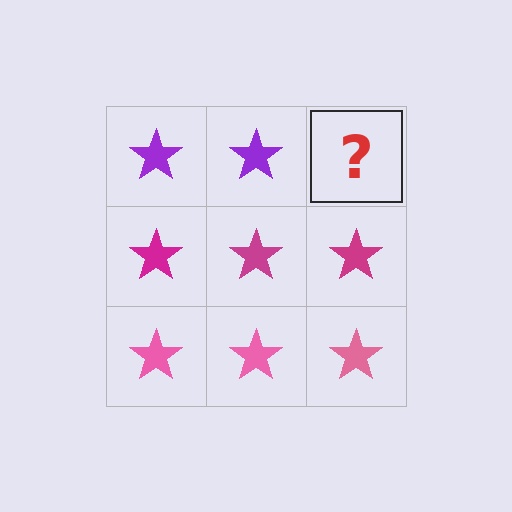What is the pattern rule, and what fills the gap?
The rule is that each row has a consistent color. The gap should be filled with a purple star.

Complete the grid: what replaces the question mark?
The question mark should be replaced with a purple star.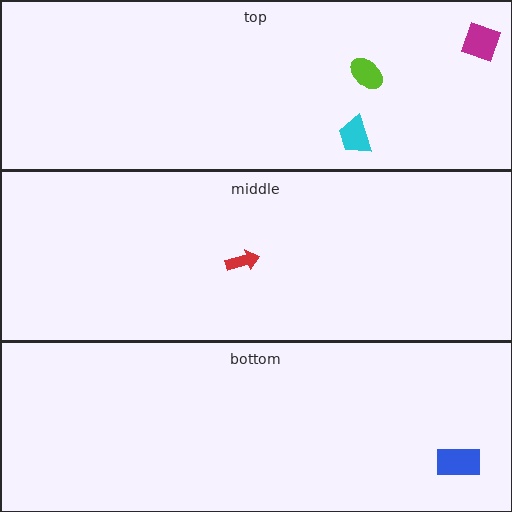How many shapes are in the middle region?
1.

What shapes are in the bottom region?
The blue rectangle.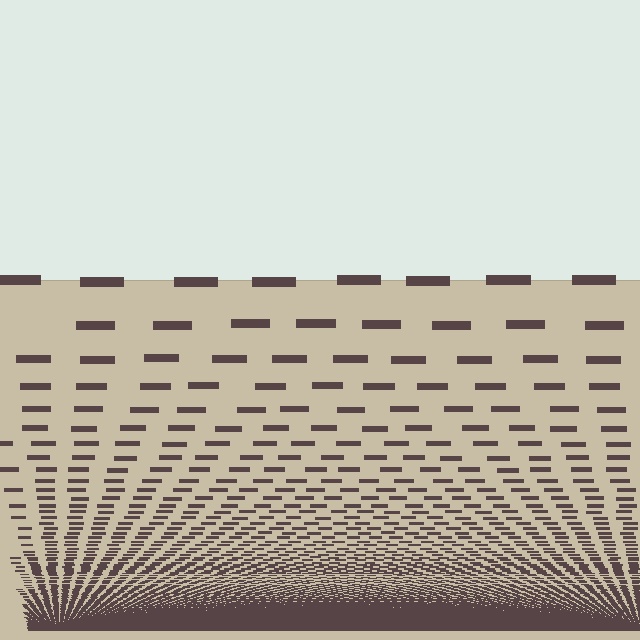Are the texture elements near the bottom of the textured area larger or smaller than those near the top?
Smaller. The gradient is inverted — elements near the bottom are smaller and denser.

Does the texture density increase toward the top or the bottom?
Density increases toward the bottom.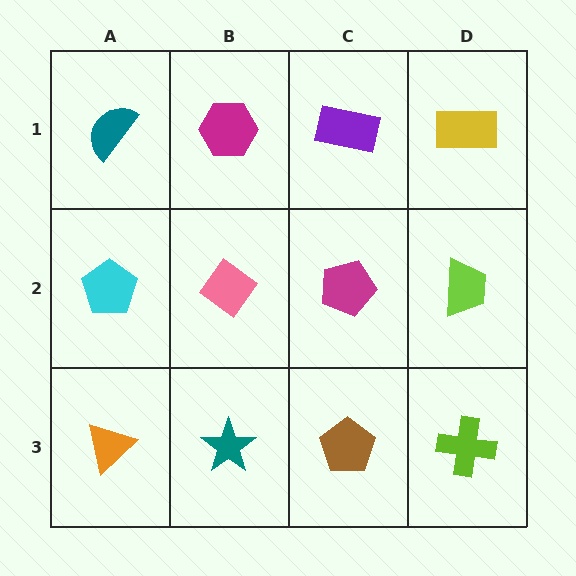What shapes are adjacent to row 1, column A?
A cyan pentagon (row 2, column A), a magenta hexagon (row 1, column B).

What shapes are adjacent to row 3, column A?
A cyan pentagon (row 2, column A), a teal star (row 3, column B).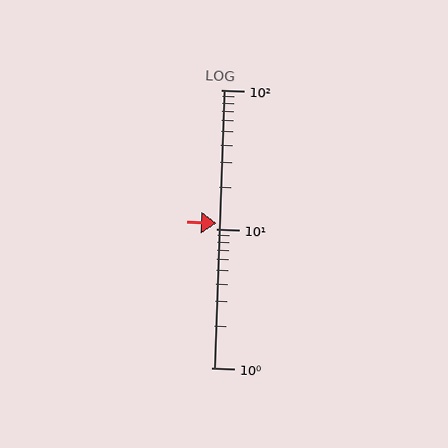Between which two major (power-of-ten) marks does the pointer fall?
The pointer is between 10 and 100.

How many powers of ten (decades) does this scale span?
The scale spans 2 decades, from 1 to 100.